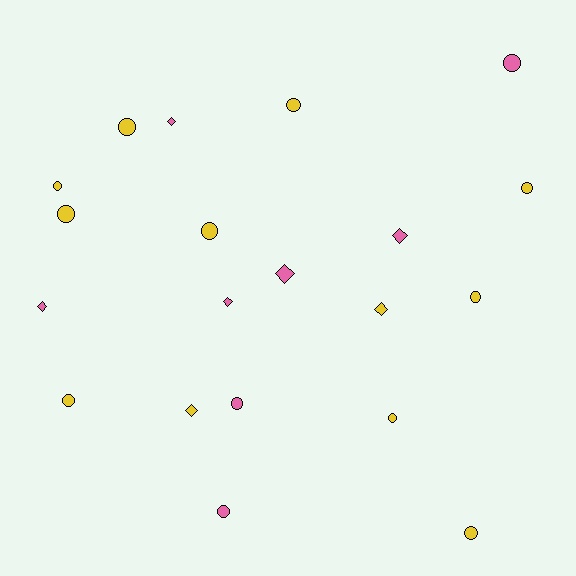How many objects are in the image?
There are 20 objects.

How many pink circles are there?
There are 3 pink circles.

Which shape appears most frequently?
Circle, with 13 objects.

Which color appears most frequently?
Yellow, with 12 objects.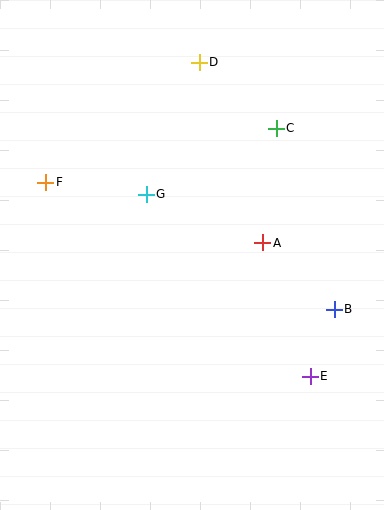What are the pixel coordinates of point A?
Point A is at (262, 243).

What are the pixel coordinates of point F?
Point F is at (46, 182).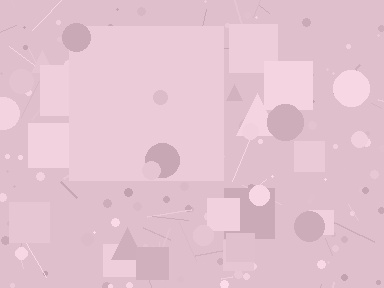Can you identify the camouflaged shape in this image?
The camouflaged shape is a square.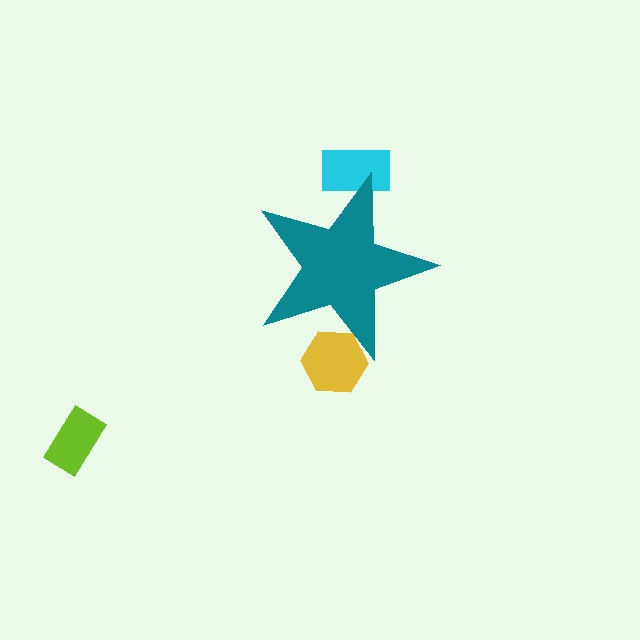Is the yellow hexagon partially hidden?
Yes, the yellow hexagon is partially hidden behind the teal star.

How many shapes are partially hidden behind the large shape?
2 shapes are partially hidden.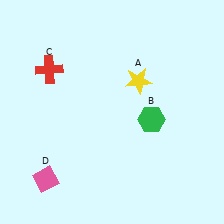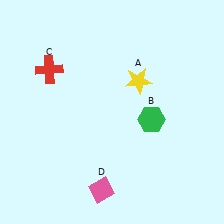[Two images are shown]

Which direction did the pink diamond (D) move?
The pink diamond (D) moved right.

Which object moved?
The pink diamond (D) moved right.